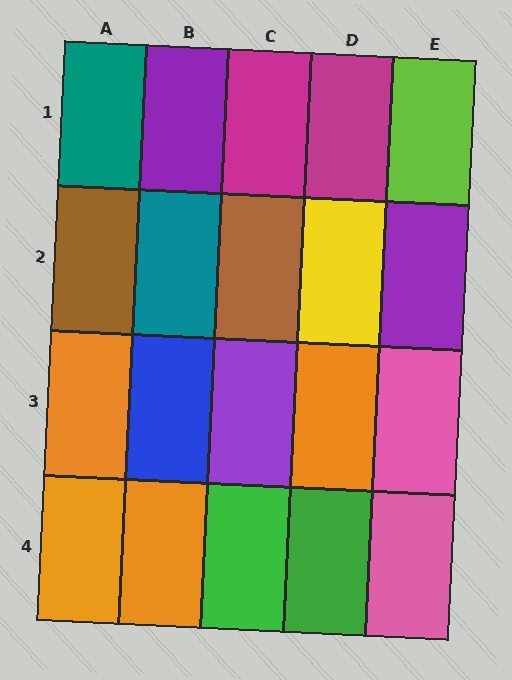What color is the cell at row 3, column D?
Orange.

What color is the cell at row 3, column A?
Orange.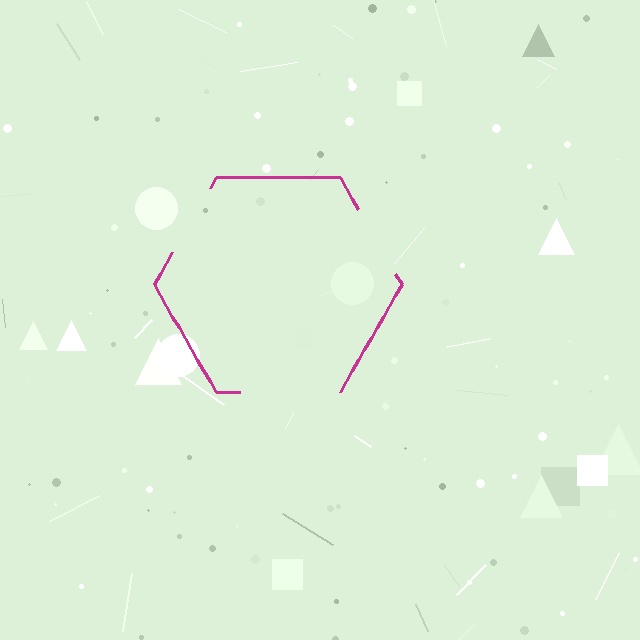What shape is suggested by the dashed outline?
The dashed outline suggests a hexagon.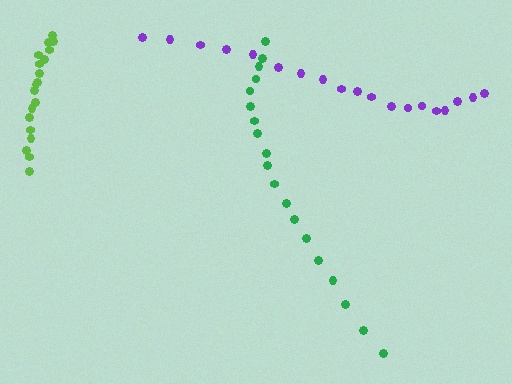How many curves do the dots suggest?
There are 3 distinct paths.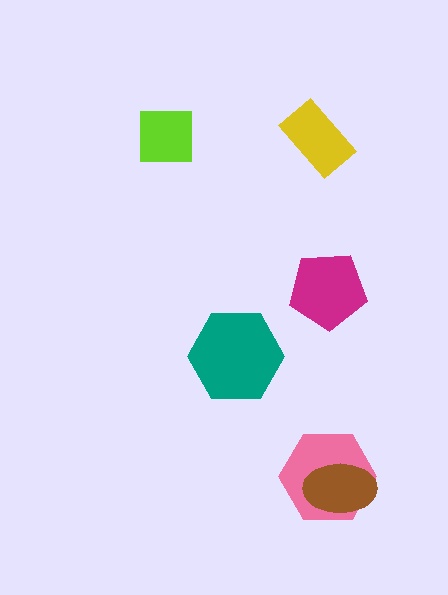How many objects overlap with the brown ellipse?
1 object overlaps with the brown ellipse.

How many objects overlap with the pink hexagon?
1 object overlaps with the pink hexagon.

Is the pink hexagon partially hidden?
Yes, it is partially covered by another shape.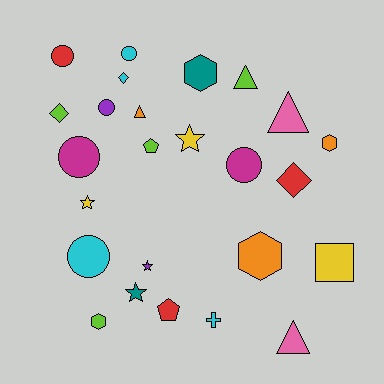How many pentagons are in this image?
There are 2 pentagons.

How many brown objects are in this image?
There are no brown objects.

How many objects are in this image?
There are 25 objects.